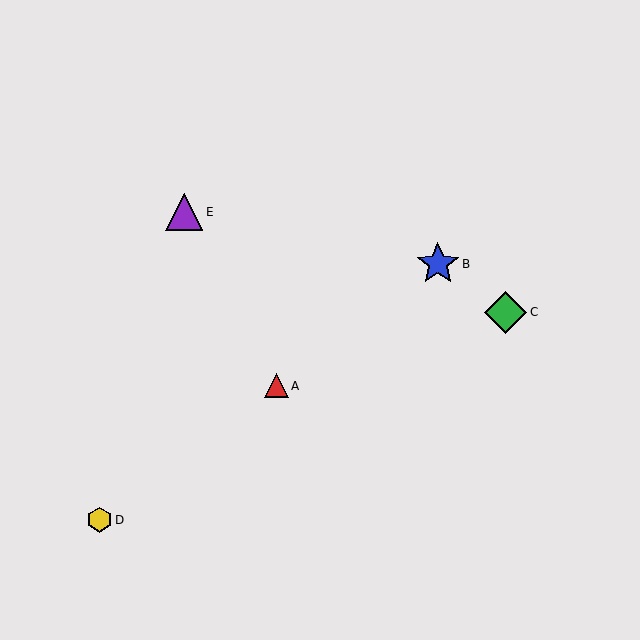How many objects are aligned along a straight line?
3 objects (A, B, D) are aligned along a straight line.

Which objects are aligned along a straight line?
Objects A, B, D are aligned along a straight line.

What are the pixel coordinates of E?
Object E is at (184, 212).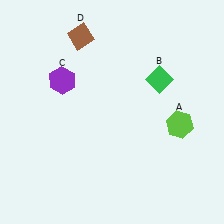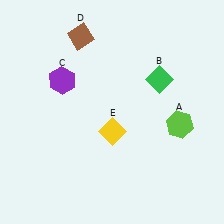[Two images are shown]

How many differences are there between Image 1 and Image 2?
There is 1 difference between the two images.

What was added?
A yellow diamond (E) was added in Image 2.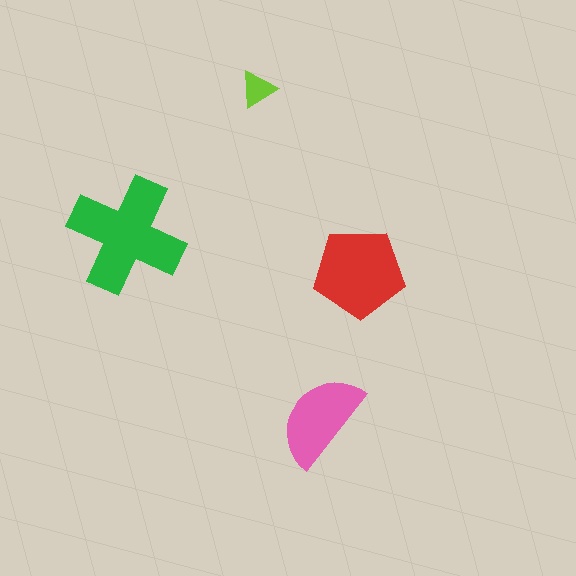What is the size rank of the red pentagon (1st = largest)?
2nd.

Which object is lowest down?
The pink semicircle is bottommost.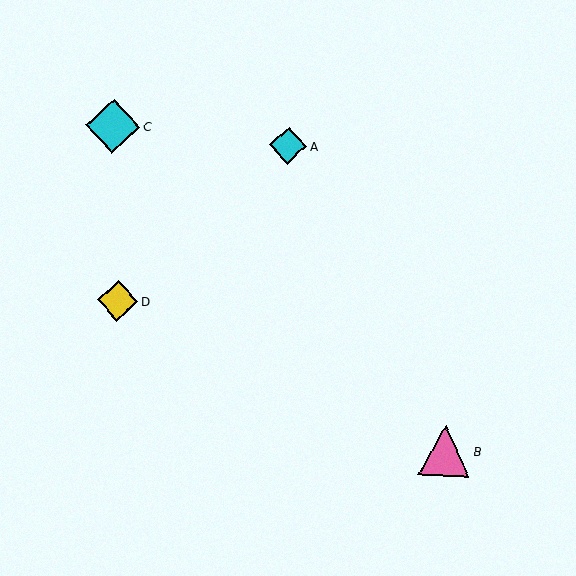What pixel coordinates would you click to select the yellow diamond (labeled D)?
Click at (118, 301) to select the yellow diamond D.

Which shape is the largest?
The cyan diamond (labeled C) is the largest.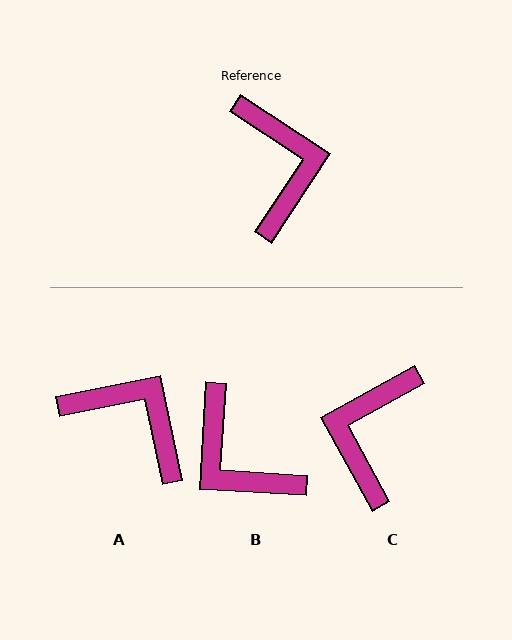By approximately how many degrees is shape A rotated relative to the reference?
Approximately 45 degrees counter-clockwise.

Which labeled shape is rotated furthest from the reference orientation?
C, about 152 degrees away.